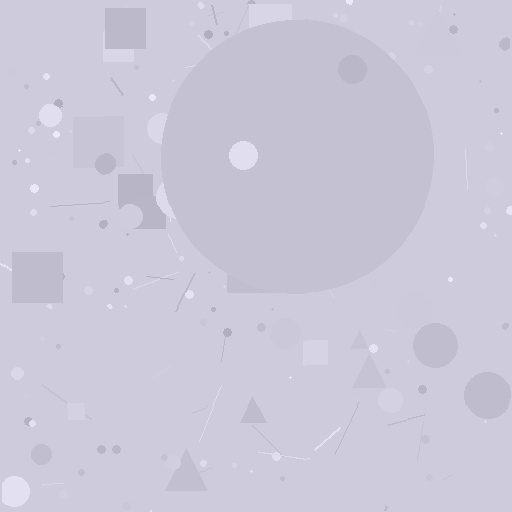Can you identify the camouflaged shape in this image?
The camouflaged shape is a circle.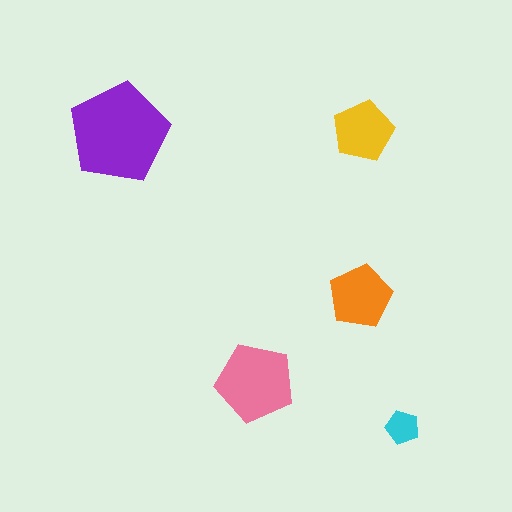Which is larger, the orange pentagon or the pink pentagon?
The pink one.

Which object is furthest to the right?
The cyan pentagon is rightmost.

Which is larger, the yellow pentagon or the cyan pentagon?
The yellow one.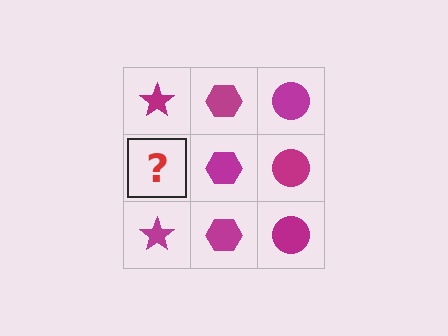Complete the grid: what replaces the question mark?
The question mark should be replaced with a magenta star.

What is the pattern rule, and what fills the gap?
The rule is that each column has a consistent shape. The gap should be filled with a magenta star.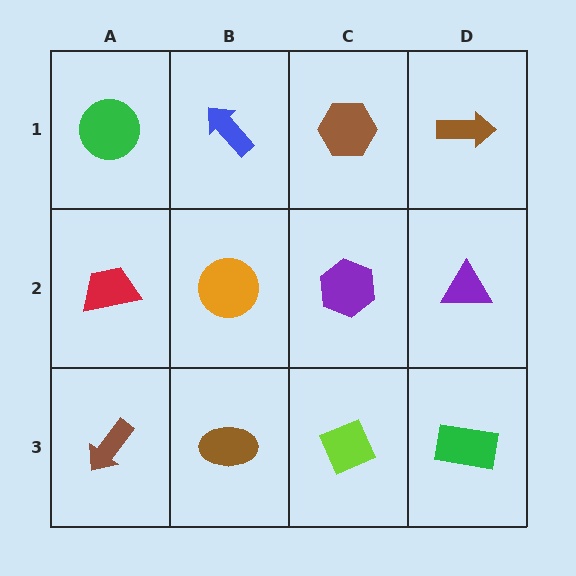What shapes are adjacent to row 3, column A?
A red trapezoid (row 2, column A), a brown ellipse (row 3, column B).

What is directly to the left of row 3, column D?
A lime diamond.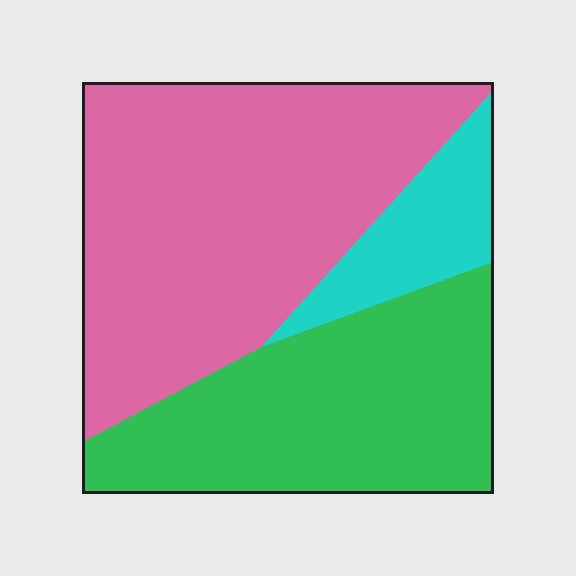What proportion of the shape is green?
Green covers roughly 35% of the shape.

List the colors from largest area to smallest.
From largest to smallest: pink, green, cyan.